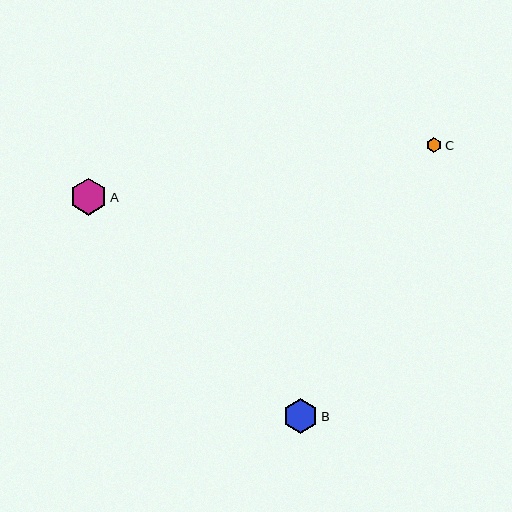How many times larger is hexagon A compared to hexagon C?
Hexagon A is approximately 2.5 times the size of hexagon C.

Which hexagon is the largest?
Hexagon A is the largest with a size of approximately 37 pixels.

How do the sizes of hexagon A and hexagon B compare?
Hexagon A and hexagon B are approximately the same size.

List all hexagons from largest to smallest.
From largest to smallest: A, B, C.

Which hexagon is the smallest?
Hexagon C is the smallest with a size of approximately 15 pixels.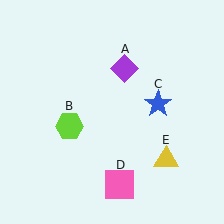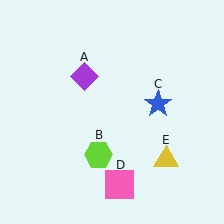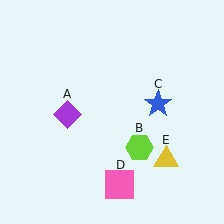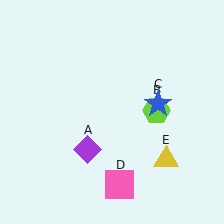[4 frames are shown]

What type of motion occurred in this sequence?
The purple diamond (object A), lime hexagon (object B) rotated counterclockwise around the center of the scene.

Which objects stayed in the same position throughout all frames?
Blue star (object C) and pink square (object D) and yellow triangle (object E) remained stationary.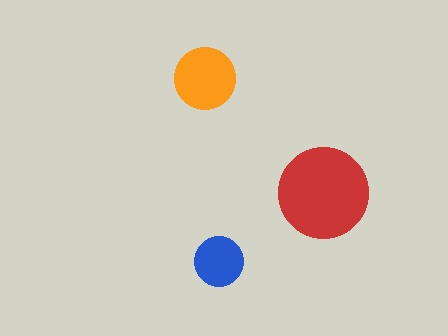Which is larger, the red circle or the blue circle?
The red one.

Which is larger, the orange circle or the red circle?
The red one.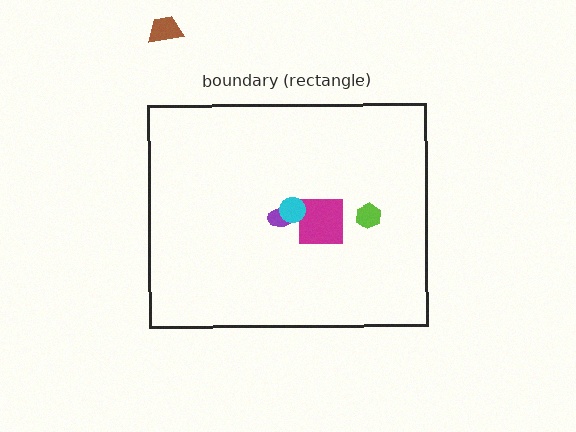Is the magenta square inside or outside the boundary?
Inside.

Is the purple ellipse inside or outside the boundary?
Inside.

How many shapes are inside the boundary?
4 inside, 1 outside.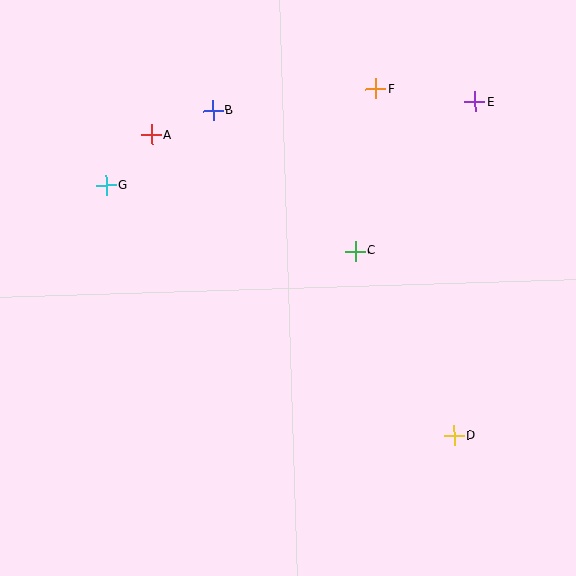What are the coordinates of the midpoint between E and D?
The midpoint between E and D is at (464, 269).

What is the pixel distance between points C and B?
The distance between C and B is 200 pixels.